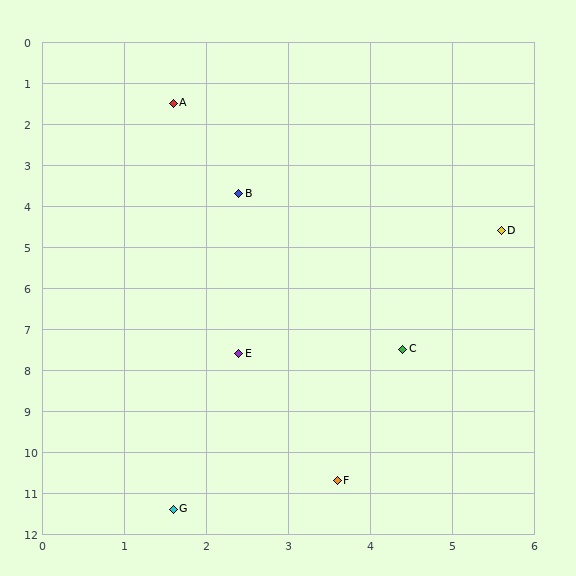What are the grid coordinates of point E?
Point E is at approximately (2.4, 7.6).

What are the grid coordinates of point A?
Point A is at approximately (1.6, 1.5).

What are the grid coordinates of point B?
Point B is at approximately (2.4, 3.7).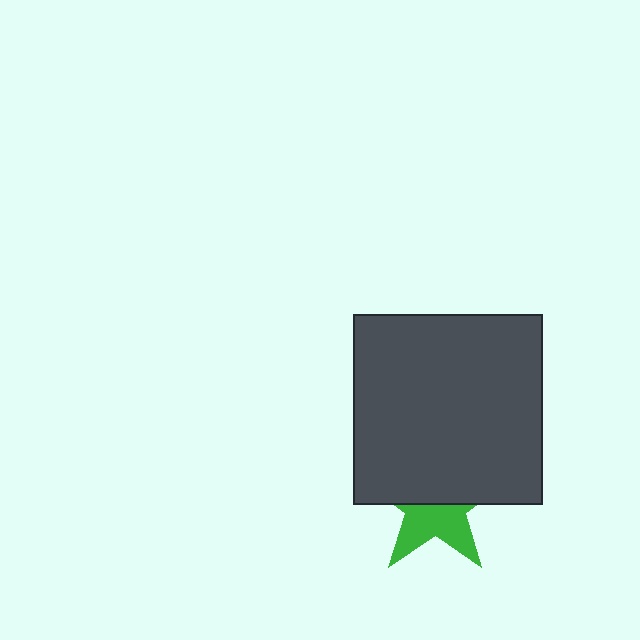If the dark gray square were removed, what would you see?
You would see the complete green star.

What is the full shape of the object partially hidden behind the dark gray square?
The partially hidden object is a green star.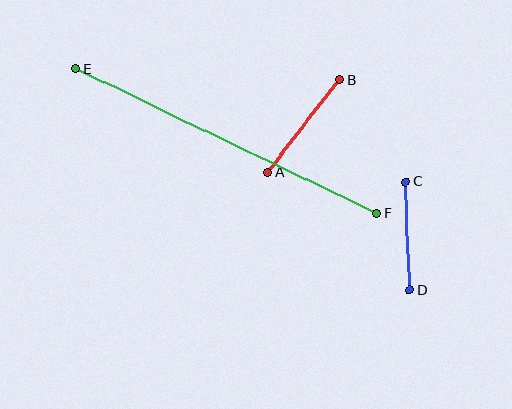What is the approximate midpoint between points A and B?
The midpoint is at approximately (303, 126) pixels.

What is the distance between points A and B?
The distance is approximately 117 pixels.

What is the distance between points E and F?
The distance is approximately 334 pixels.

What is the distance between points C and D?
The distance is approximately 108 pixels.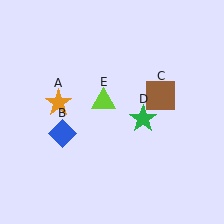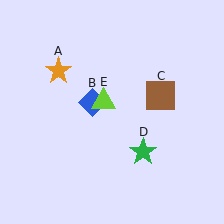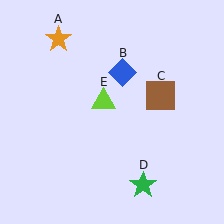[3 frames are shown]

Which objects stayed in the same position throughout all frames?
Brown square (object C) and lime triangle (object E) remained stationary.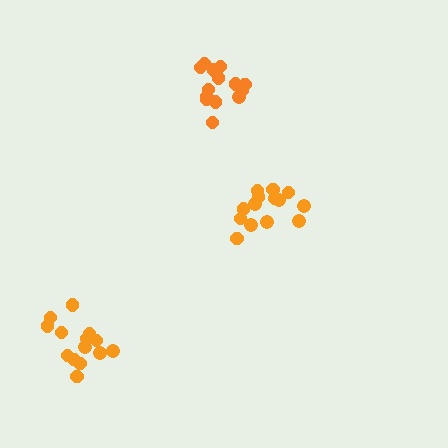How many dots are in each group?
Group 1: 14 dots, Group 2: 14 dots, Group 3: 14 dots (42 total).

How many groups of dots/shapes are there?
There are 3 groups.